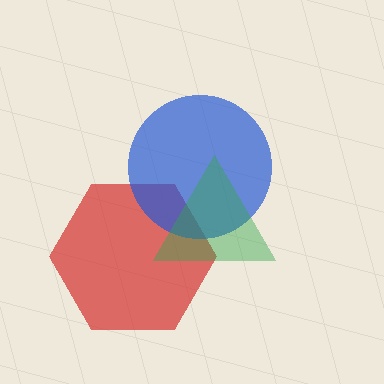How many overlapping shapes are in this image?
There are 3 overlapping shapes in the image.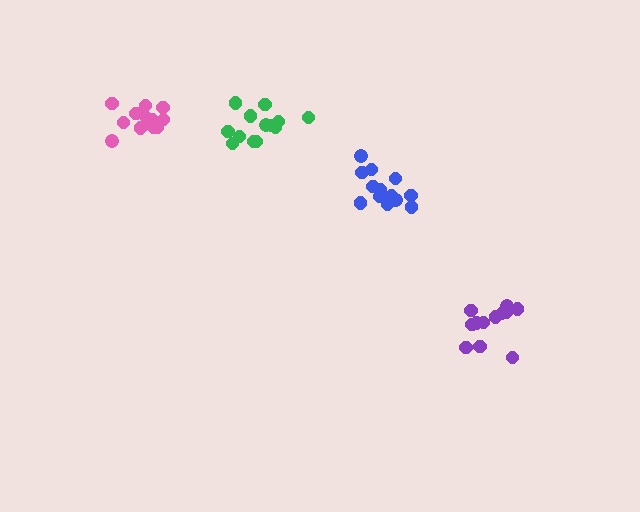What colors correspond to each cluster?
The clusters are colored: purple, pink, blue, green.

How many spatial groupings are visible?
There are 4 spatial groupings.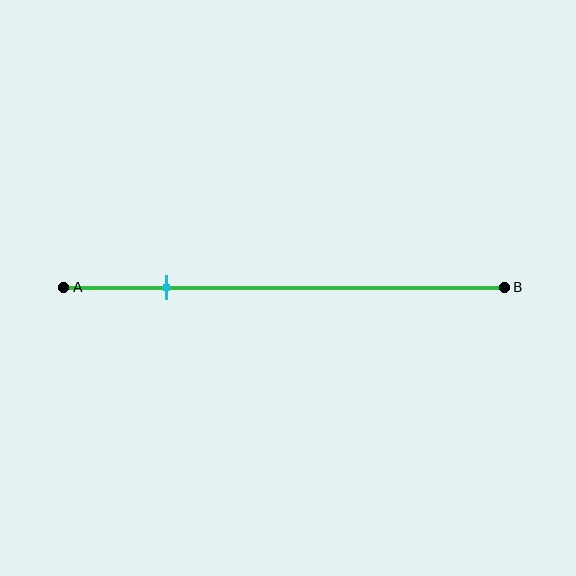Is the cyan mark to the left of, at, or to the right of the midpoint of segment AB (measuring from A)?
The cyan mark is to the left of the midpoint of segment AB.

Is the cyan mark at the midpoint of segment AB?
No, the mark is at about 25% from A, not at the 50% midpoint.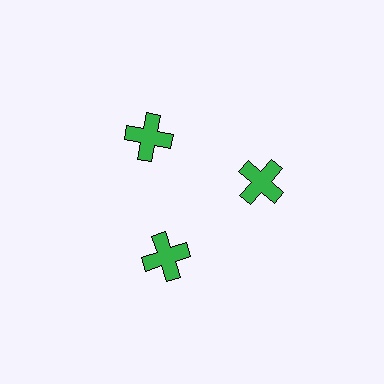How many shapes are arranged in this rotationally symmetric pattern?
There are 3 shapes, arranged in 3 groups of 1.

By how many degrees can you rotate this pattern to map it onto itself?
The pattern maps onto itself every 120 degrees of rotation.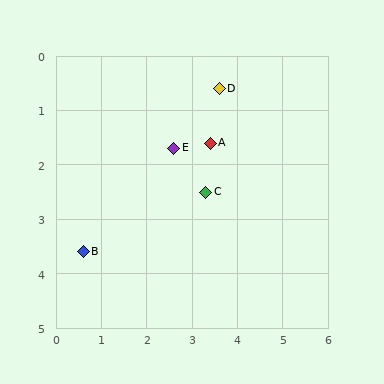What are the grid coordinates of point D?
Point D is at approximately (3.6, 0.6).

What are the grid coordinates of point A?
Point A is at approximately (3.4, 1.6).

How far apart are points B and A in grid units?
Points B and A are about 3.4 grid units apart.